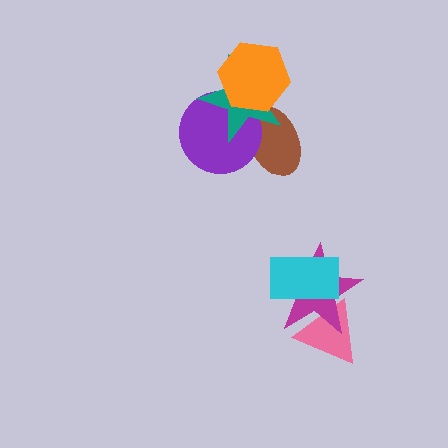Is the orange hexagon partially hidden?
No, no other shape covers it.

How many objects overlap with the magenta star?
2 objects overlap with the magenta star.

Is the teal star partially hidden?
Yes, it is partially covered by another shape.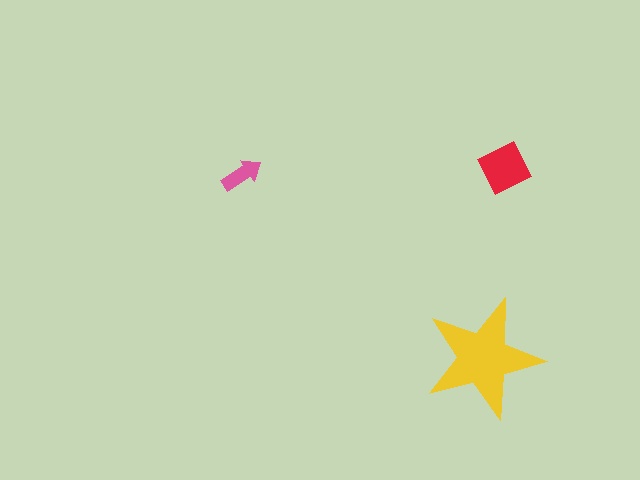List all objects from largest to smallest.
The yellow star, the red square, the pink arrow.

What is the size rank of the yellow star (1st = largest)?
1st.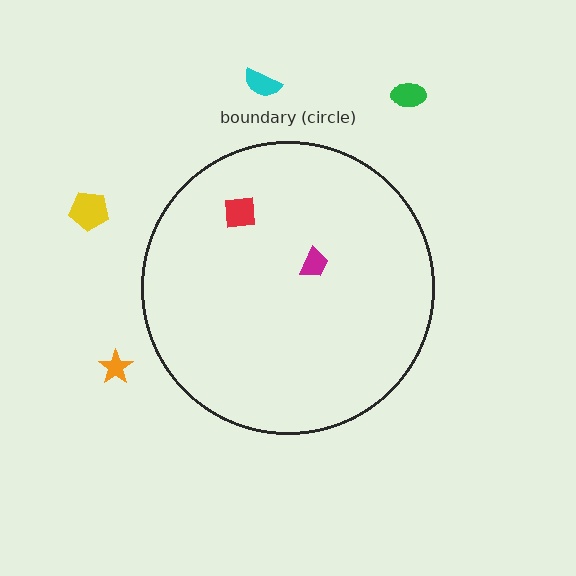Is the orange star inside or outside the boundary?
Outside.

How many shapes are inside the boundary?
2 inside, 4 outside.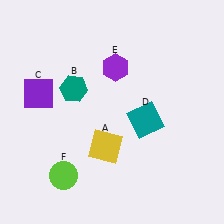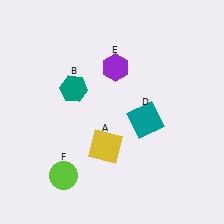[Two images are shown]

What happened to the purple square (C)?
The purple square (C) was removed in Image 2. It was in the top-left area of Image 1.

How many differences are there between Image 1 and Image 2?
There is 1 difference between the two images.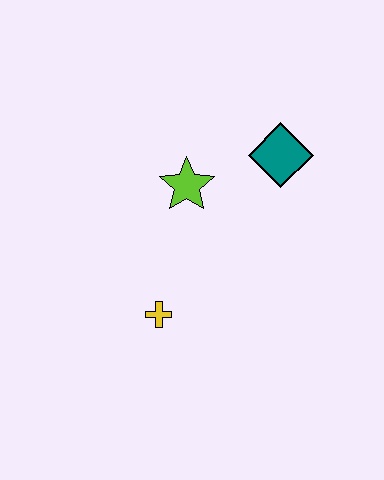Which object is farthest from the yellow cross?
The teal diamond is farthest from the yellow cross.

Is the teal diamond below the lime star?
No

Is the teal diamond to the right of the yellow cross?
Yes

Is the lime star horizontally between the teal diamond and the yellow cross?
Yes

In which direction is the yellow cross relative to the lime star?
The yellow cross is below the lime star.